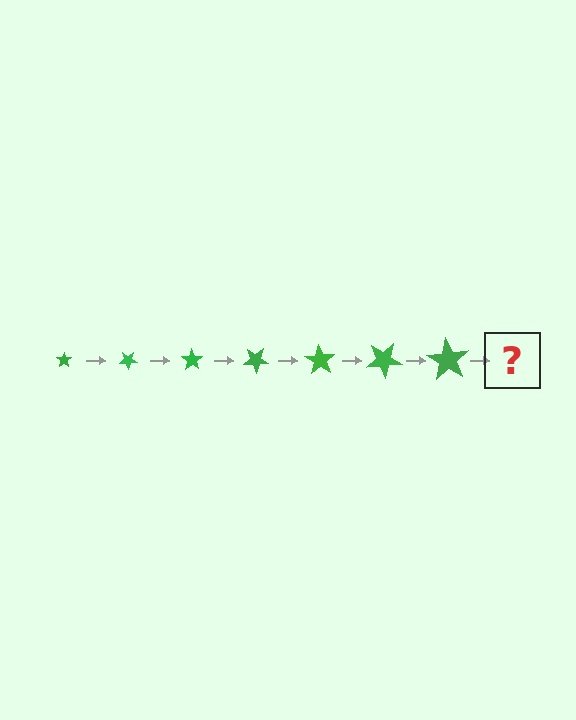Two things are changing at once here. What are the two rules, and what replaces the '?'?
The two rules are that the star grows larger each step and it rotates 35 degrees each step. The '?' should be a star, larger than the previous one and rotated 245 degrees from the start.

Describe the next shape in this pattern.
It should be a star, larger than the previous one and rotated 245 degrees from the start.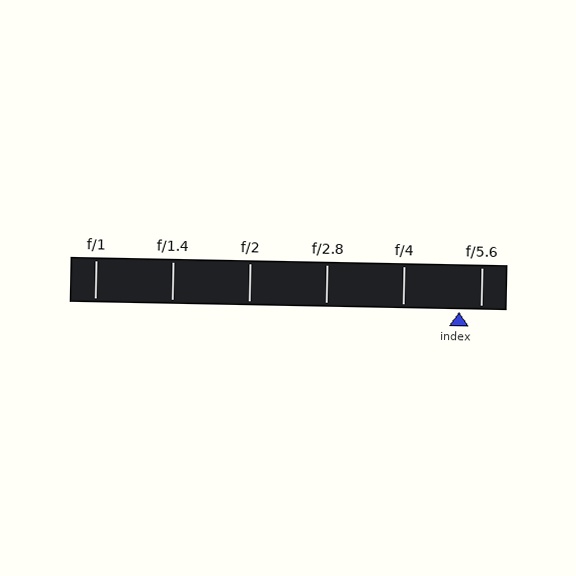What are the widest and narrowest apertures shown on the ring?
The widest aperture shown is f/1 and the narrowest is f/5.6.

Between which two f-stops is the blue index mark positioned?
The index mark is between f/4 and f/5.6.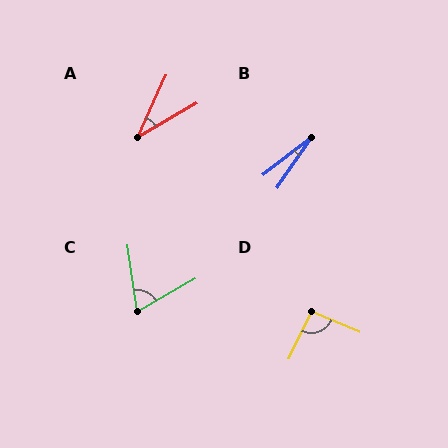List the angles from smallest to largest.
B (18°), A (35°), C (69°), D (93°).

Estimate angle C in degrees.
Approximately 69 degrees.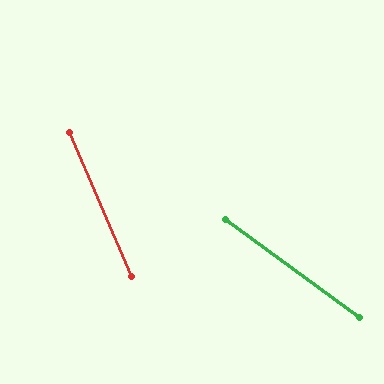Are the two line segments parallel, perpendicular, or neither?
Neither parallel nor perpendicular — they differ by about 30°.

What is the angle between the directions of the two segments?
Approximately 30 degrees.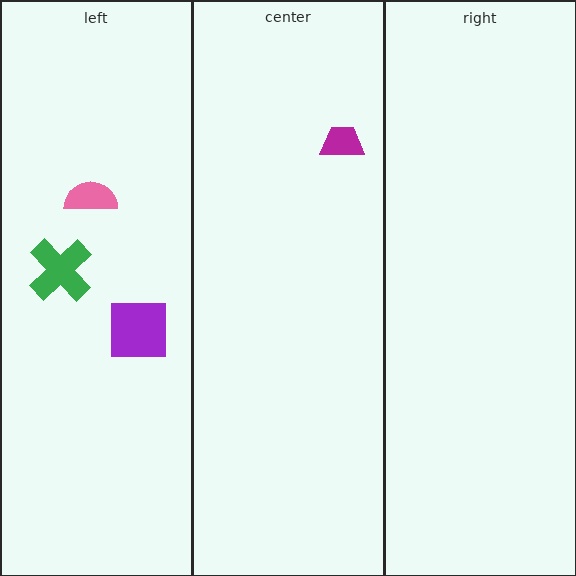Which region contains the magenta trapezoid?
The center region.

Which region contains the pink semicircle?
The left region.